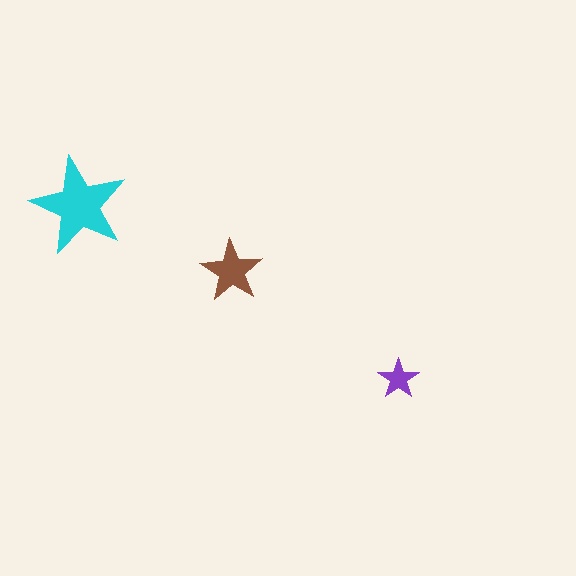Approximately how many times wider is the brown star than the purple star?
About 1.5 times wider.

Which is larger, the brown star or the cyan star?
The cyan one.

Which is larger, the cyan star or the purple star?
The cyan one.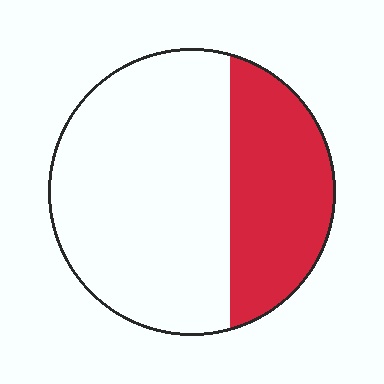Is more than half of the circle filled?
No.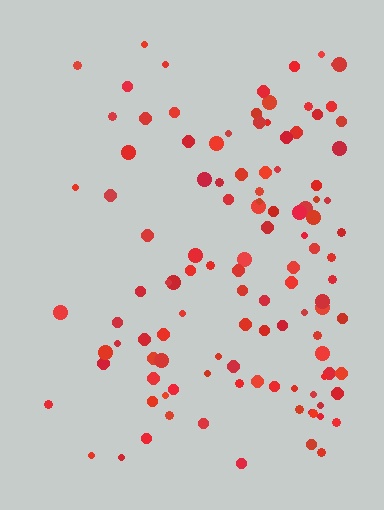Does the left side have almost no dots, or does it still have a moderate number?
Still a moderate number, just noticeably fewer than the right.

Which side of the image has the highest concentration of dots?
The right.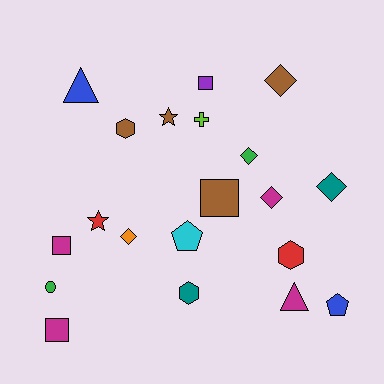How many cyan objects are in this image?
There is 1 cyan object.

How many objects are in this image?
There are 20 objects.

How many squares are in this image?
There are 4 squares.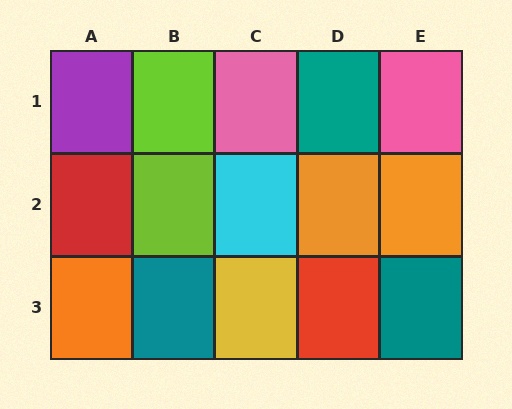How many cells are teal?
3 cells are teal.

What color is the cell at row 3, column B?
Teal.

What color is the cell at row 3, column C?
Yellow.